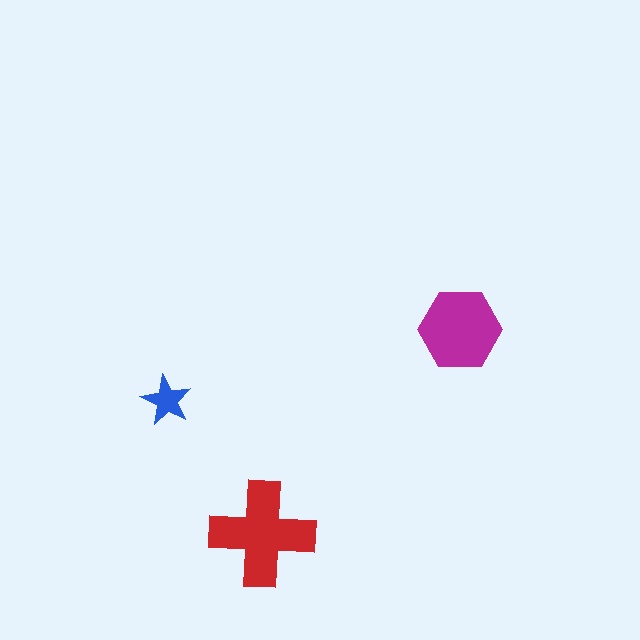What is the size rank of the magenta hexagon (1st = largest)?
2nd.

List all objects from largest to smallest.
The red cross, the magenta hexagon, the blue star.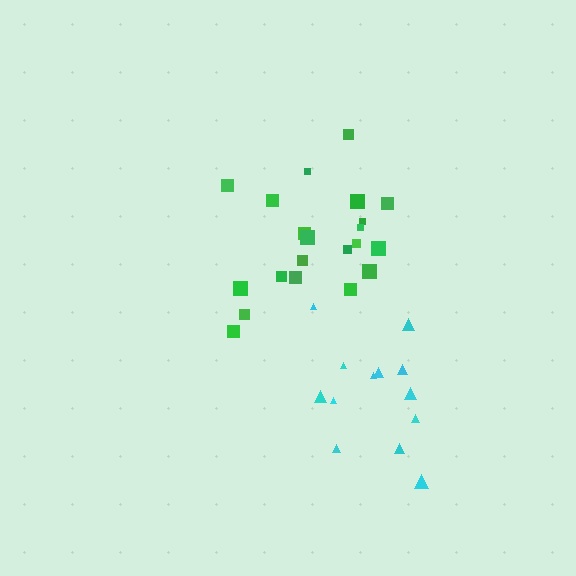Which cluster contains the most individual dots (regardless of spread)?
Green (21).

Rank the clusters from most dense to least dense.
green, cyan.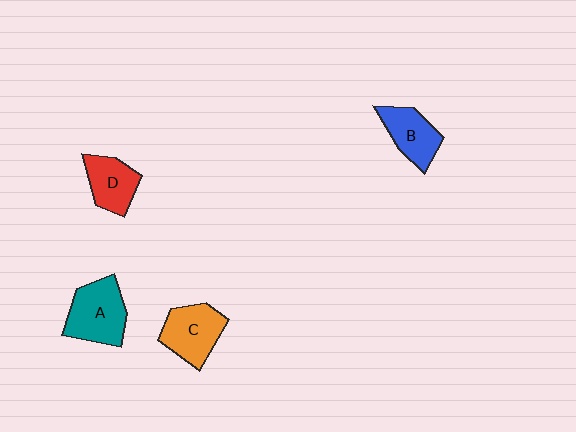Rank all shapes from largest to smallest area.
From largest to smallest: A (teal), C (orange), B (blue), D (red).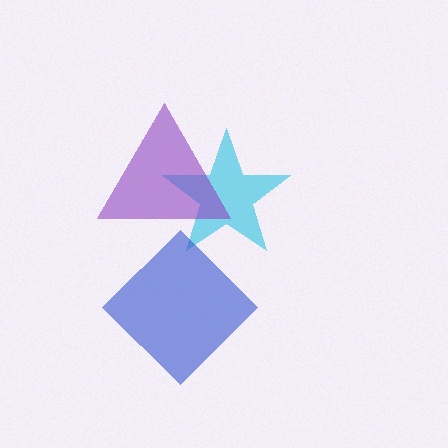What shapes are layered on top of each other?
The layered shapes are: a cyan star, a purple triangle, a blue diamond.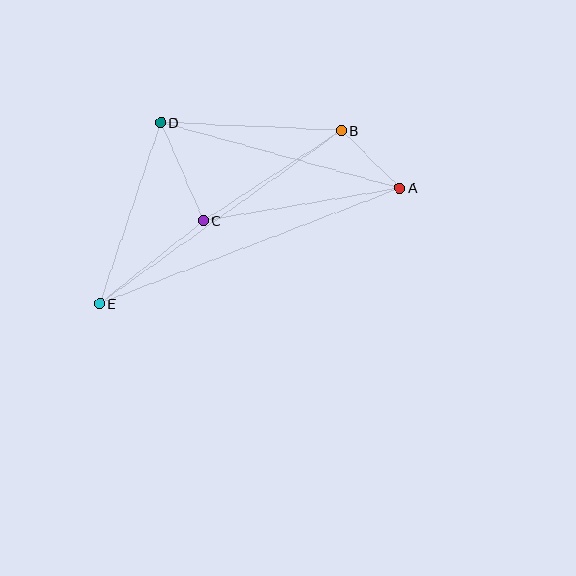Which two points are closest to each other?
Points A and B are closest to each other.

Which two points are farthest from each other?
Points A and E are farthest from each other.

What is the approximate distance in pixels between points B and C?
The distance between B and C is approximately 165 pixels.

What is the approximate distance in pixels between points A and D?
The distance between A and D is approximately 248 pixels.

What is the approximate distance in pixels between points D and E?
The distance between D and E is approximately 191 pixels.